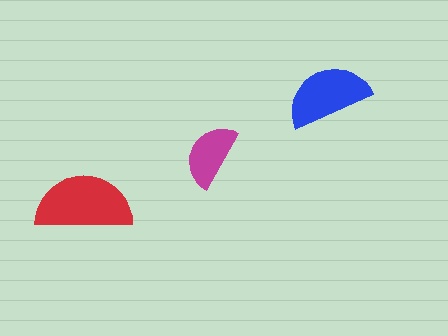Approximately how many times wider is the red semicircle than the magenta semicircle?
About 1.5 times wider.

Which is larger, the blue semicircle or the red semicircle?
The red one.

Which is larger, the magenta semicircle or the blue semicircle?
The blue one.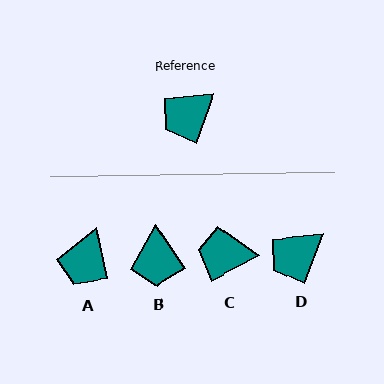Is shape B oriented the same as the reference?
No, it is off by about 54 degrees.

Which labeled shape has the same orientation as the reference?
D.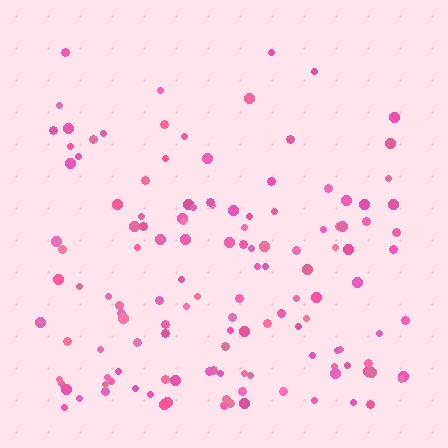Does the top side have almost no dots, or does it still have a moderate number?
Still a moderate number, just noticeably fewer than the bottom.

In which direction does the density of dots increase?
From top to bottom, with the bottom side densest.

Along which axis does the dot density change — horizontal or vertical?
Vertical.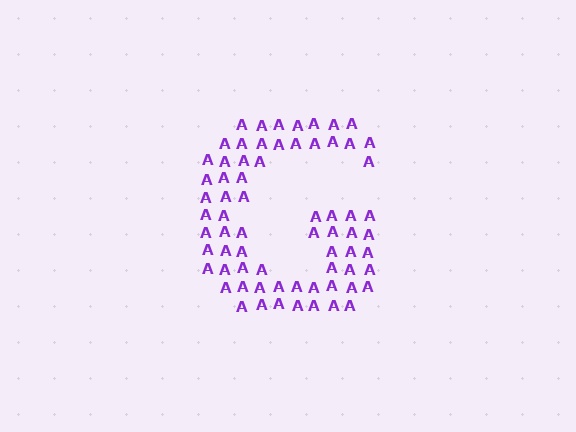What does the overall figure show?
The overall figure shows the letter G.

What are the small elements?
The small elements are letter A's.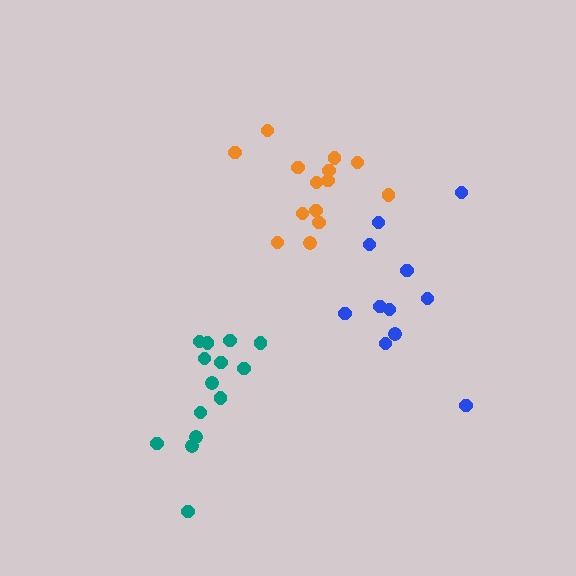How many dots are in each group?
Group 1: 14 dots, Group 2: 11 dots, Group 3: 14 dots (39 total).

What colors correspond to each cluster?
The clusters are colored: orange, blue, teal.